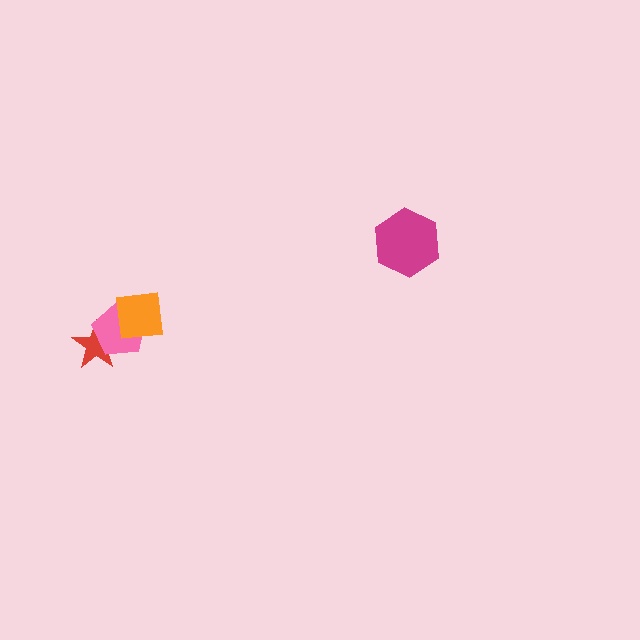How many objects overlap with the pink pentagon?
2 objects overlap with the pink pentagon.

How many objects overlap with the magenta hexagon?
0 objects overlap with the magenta hexagon.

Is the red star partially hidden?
Yes, it is partially covered by another shape.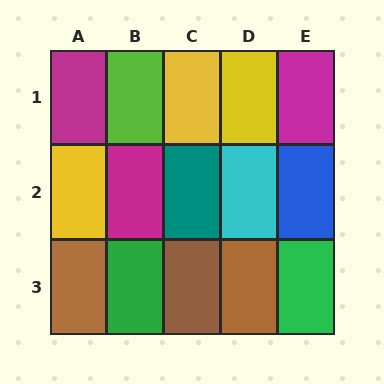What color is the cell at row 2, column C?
Teal.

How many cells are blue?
1 cell is blue.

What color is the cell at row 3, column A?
Brown.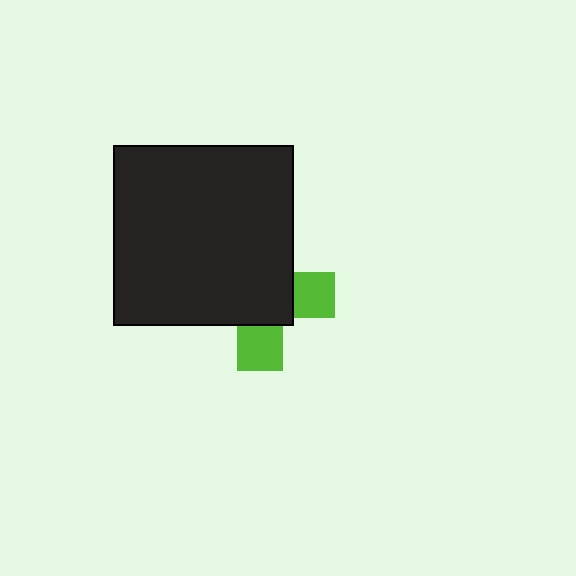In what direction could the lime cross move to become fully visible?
The lime cross could move toward the lower-right. That would shift it out from behind the black square entirely.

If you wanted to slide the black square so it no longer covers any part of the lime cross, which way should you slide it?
Slide it toward the upper-left — that is the most direct way to separate the two shapes.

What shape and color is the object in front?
The object in front is a black square.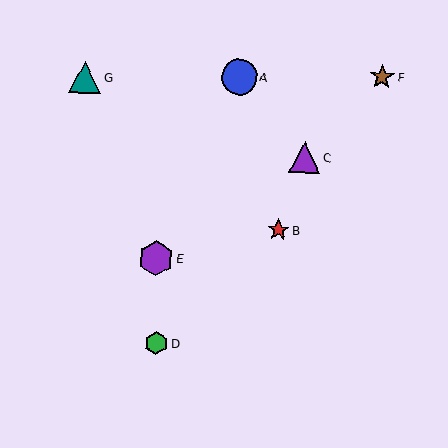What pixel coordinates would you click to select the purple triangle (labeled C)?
Click at (305, 157) to select the purple triangle C.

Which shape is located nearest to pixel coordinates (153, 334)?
The green hexagon (labeled D) at (156, 343) is nearest to that location.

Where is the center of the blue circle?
The center of the blue circle is at (239, 77).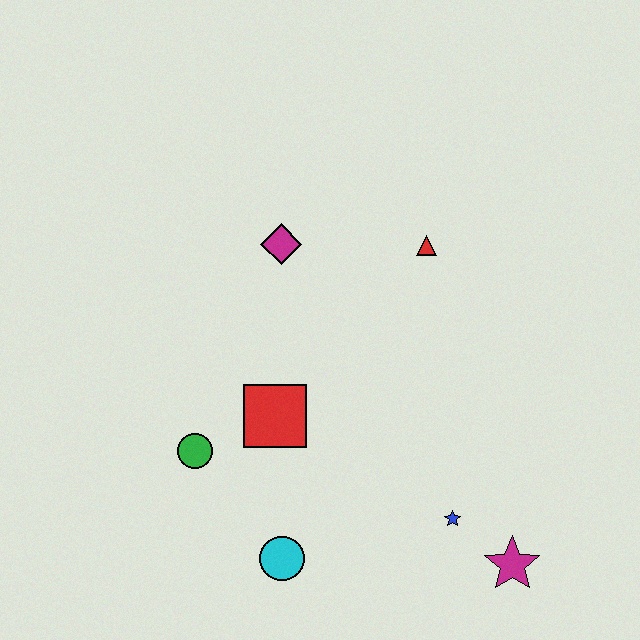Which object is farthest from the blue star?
The magenta diamond is farthest from the blue star.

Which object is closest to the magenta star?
The blue star is closest to the magenta star.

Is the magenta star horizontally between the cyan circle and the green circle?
No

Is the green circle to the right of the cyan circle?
No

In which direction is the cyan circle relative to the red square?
The cyan circle is below the red square.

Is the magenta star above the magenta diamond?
No